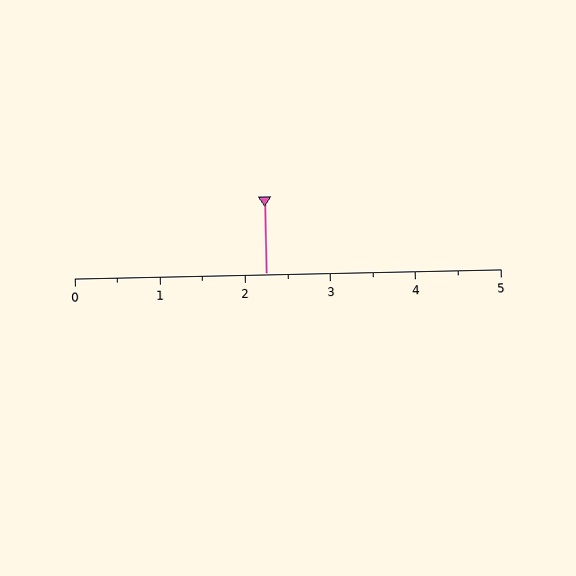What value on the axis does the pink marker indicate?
The marker indicates approximately 2.2.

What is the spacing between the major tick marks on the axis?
The major ticks are spaced 1 apart.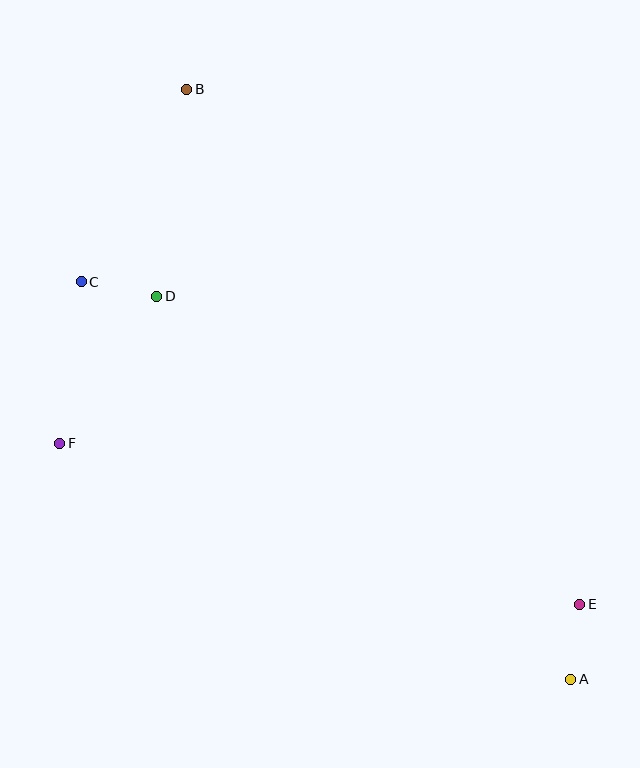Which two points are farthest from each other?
Points A and B are farthest from each other.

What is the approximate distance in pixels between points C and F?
The distance between C and F is approximately 163 pixels.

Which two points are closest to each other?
Points A and E are closest to each other.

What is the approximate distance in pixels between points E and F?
The distance between E and F is approximately 544 pixels.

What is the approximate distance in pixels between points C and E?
The distance between C and E is approximately 594 pixels.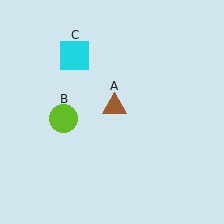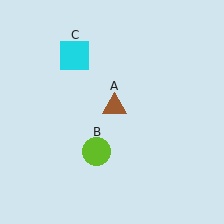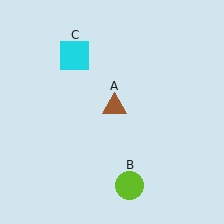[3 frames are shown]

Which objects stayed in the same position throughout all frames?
Brown triangle (object A) and cyan square (object C) remained stationary.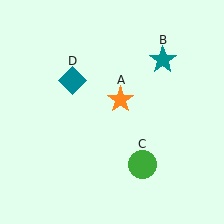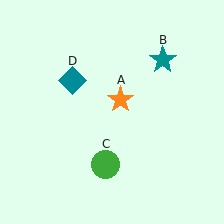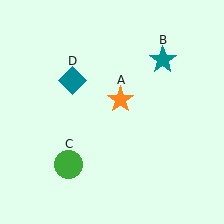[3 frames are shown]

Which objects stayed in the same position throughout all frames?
Orange star (object A) and teal star (object B) and teal diamond (object D) remained stationary.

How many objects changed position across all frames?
1 object changed position: green circle (object C).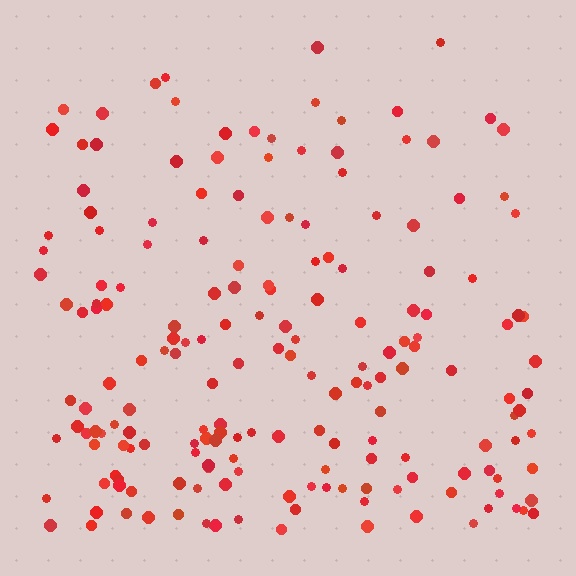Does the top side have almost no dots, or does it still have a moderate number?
Still a moderate number, just noticeably fewer than the bottom.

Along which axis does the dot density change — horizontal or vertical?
Vertical.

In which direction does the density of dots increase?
From top to bottom, with the bottom side densest.